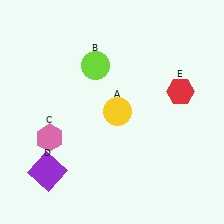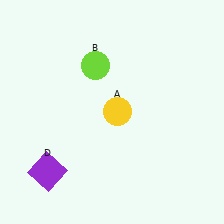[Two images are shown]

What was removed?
The red hexagon (E), the pink hexagon (C) were removed in Image 2.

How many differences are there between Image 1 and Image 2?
There are 2 differences between the two images.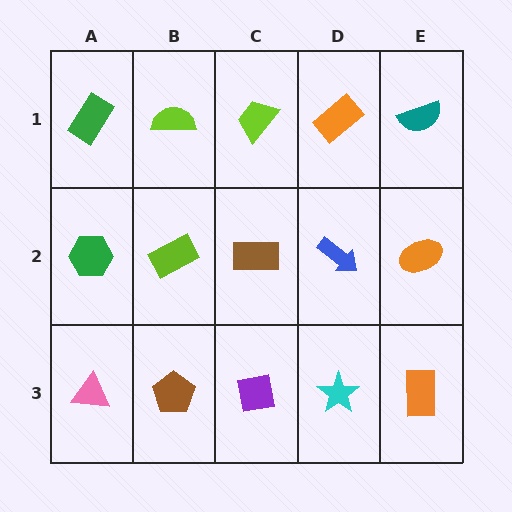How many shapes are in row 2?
5 shapes.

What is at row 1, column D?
An orange rectangle.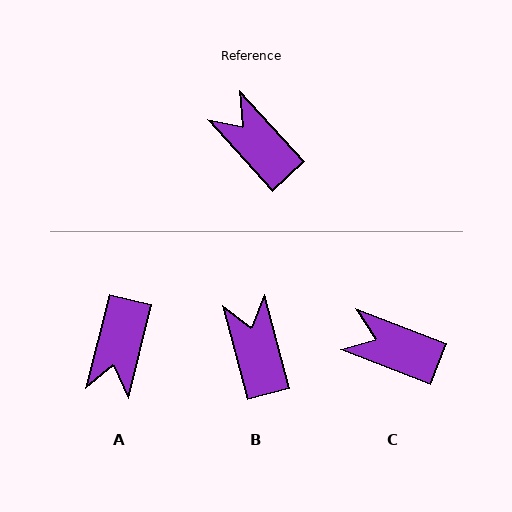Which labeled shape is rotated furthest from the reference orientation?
A, about 123 degrees away.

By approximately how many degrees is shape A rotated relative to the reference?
Approximately 123 degrees counter-clockwise.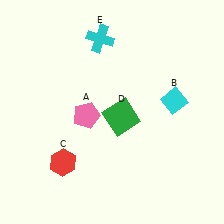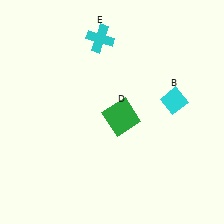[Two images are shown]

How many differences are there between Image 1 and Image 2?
There are 2 differences between the two images.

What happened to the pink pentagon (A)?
The pink pentagon (A) was removed in Image 2. It was in the bottom-left area of Image 1.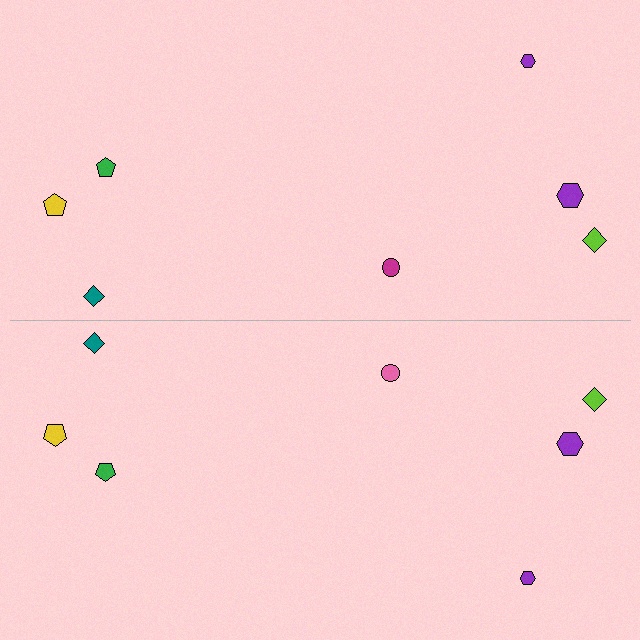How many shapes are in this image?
There are 14 shapes in this image.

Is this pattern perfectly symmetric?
No, the pattern is not perfectly symmetric. The pink circle on the bottom side breaks the symmetry — its mirror counterpart is magenta.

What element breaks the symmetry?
The pink circle on the bottom side breaks the symmetry — its mirror counterpart is magenta.